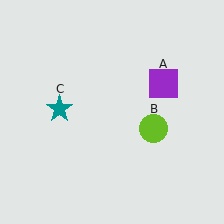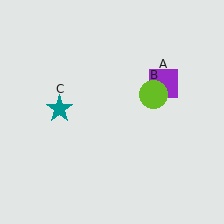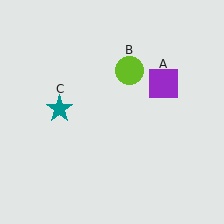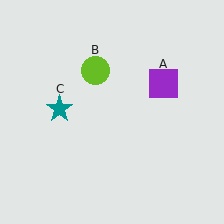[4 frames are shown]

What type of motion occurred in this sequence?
The lime circle (object B) rotated counterclockwise around the center of the scene.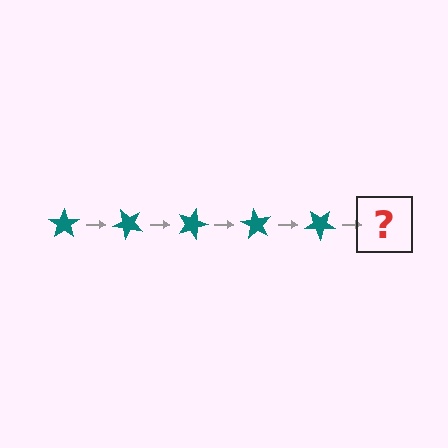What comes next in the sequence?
The next element should be a teal star rotated 225 degrees.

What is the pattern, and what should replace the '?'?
The pattern is that the star rotates 45 degrees each step. The '?' should be a teal star rotated 225 degrees.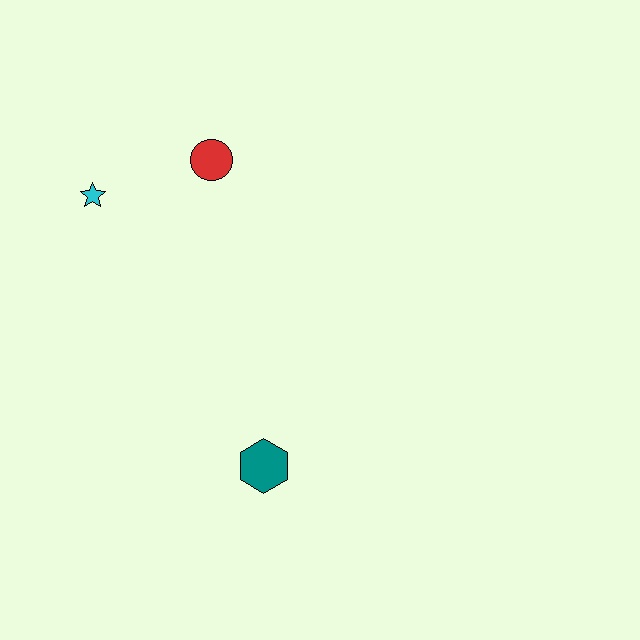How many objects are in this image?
There are 3 objects.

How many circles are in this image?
There is 1 circle.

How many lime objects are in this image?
There are no lime objects.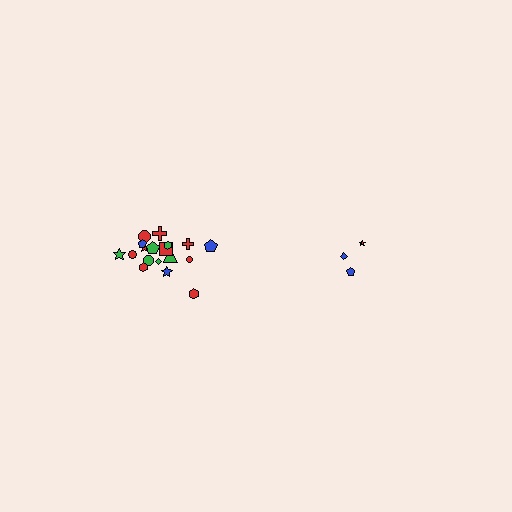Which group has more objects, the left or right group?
The left group.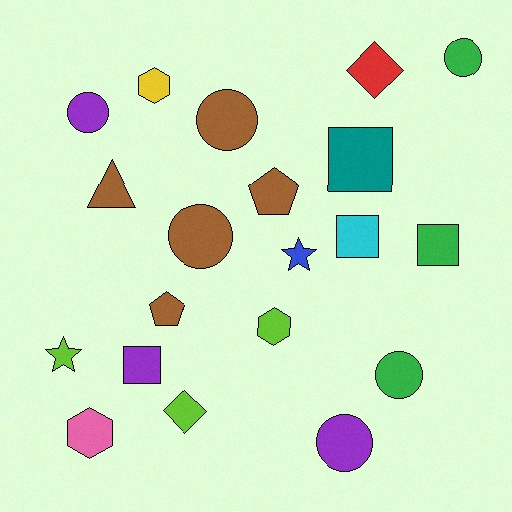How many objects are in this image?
There are 20 objects.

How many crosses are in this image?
There are no crosses.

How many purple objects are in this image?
There are 3 purple objects.